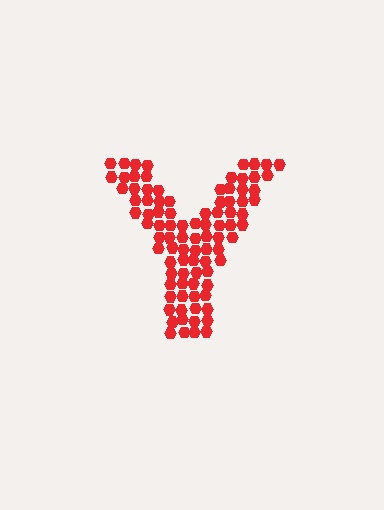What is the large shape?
The large shape is the letter Y.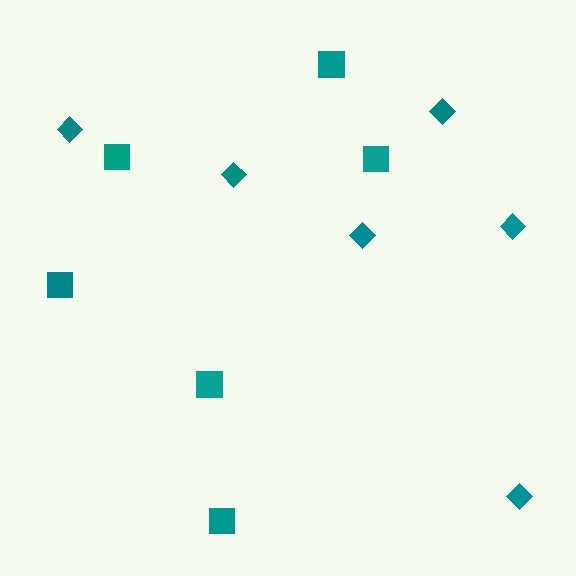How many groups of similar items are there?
There are 2 groups: one group of squares (6) and one group of diamonds (6).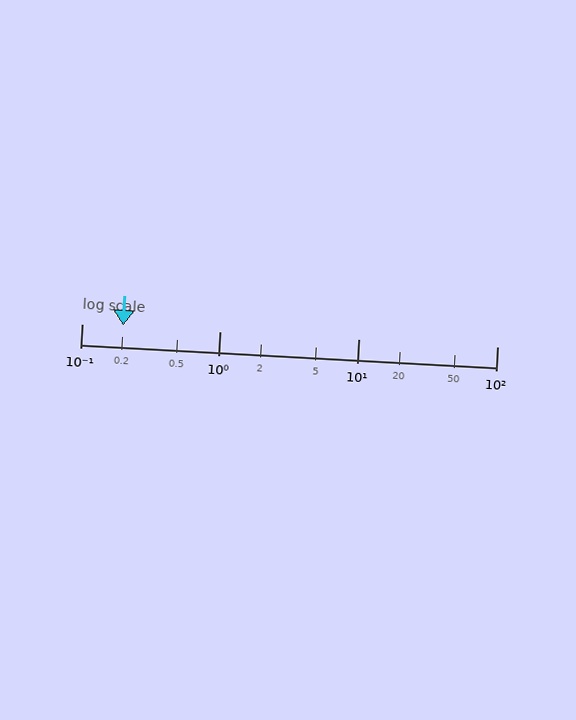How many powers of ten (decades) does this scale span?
The scale spans 3 decades, from 0.1 to 100.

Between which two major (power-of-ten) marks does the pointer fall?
The pointer is between 0.1 and 1.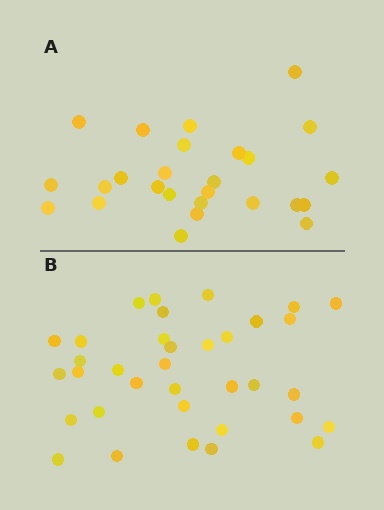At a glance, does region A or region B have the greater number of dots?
Region B (the bottom region) has more dots.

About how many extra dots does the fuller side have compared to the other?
Region B has roughly 8 or so more dots than region A.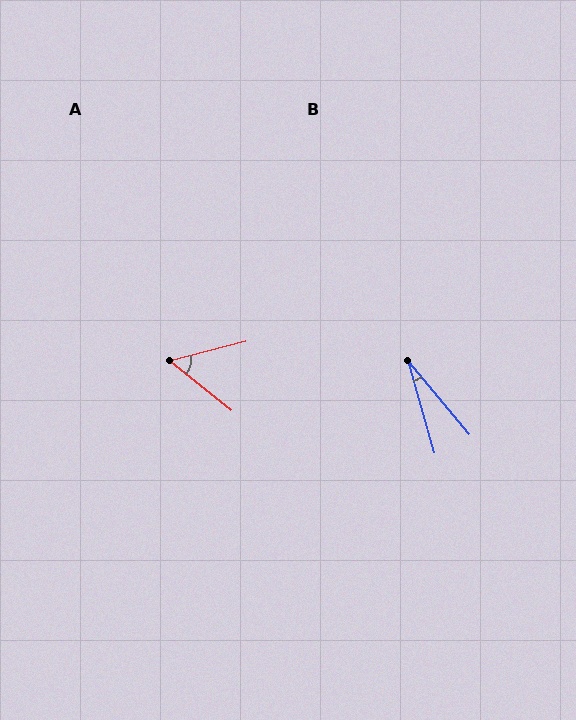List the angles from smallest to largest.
B (24°), A (53°).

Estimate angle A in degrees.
Approximately 53 degrees.